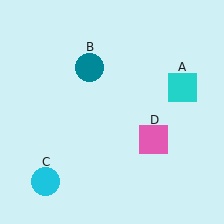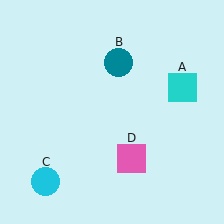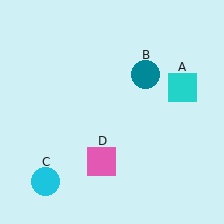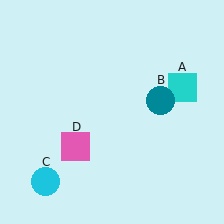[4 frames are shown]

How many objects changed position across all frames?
2 objects changed position: teal circle (object B), pink square (object D).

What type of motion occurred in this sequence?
The teal circle (object B), pink square (object D) rotated clockwise around the center of the scene.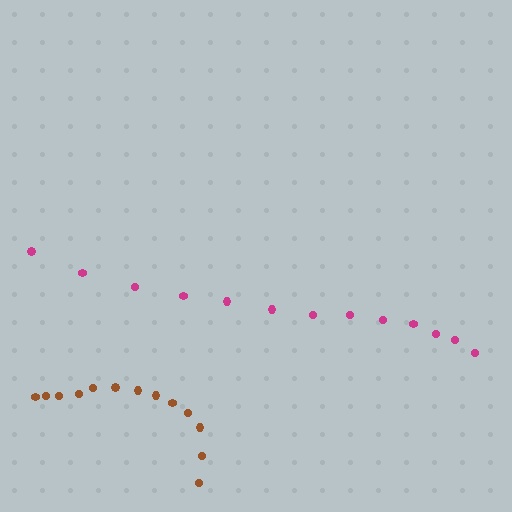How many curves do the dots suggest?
There are 2 distinct paths.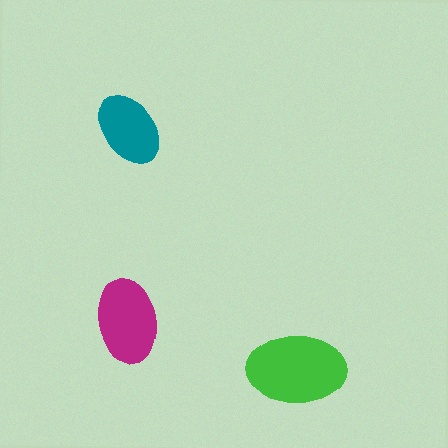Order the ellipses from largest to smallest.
the green one, the magenta one, the teal one.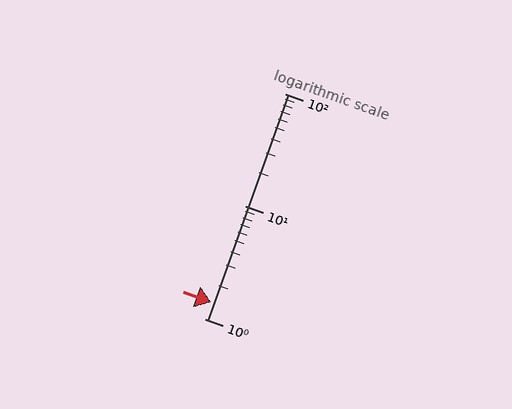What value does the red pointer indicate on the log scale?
The pointer indicates approximately 1.4.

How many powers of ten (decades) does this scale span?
The scale spans 2 decades, from 1 to 100.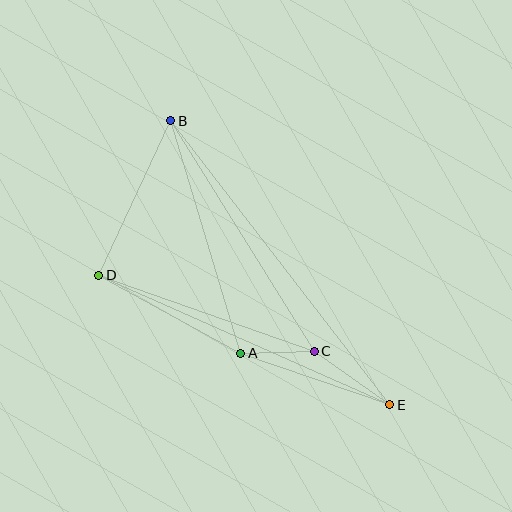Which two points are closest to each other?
Points A and C are closest to each other.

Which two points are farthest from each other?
Points B and E are farthest from each other.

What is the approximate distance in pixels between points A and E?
The distance between A and E is approximately 158 pixels.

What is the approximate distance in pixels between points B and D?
The distance between B and D is approximately 171 pixels.